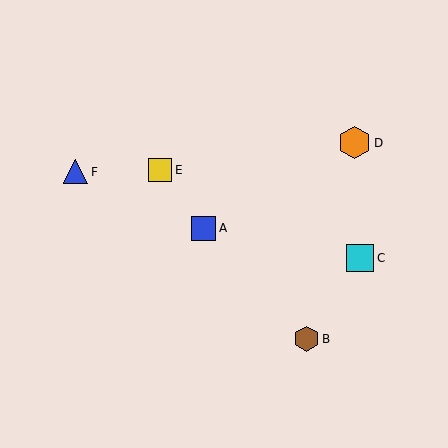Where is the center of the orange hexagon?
The center of the orange hexagon is at (354, 143).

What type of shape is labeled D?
Shape D is an orange hexagon.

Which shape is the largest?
The orange hexagon (labeled D) is the largest.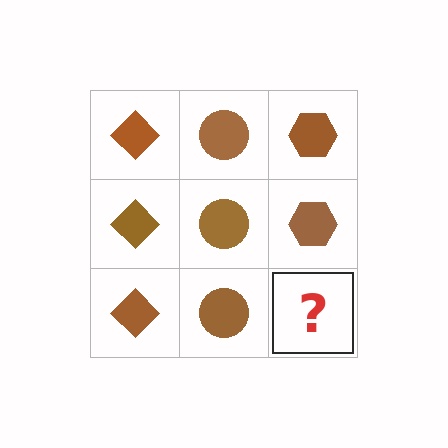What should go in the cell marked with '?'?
The missing cell should contain a brown hexagon.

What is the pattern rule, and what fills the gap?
The rule is that each column has a consistent shape. The gap should be filled with a brown hexagon.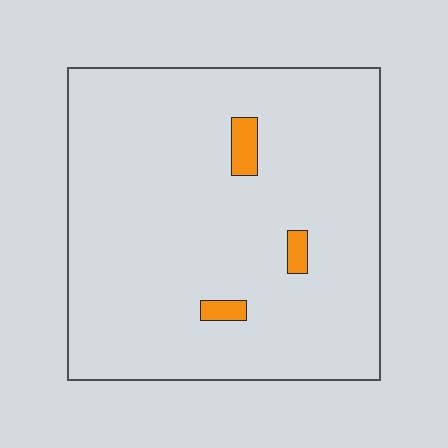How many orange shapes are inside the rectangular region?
3.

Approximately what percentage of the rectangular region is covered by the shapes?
Approximately 5%.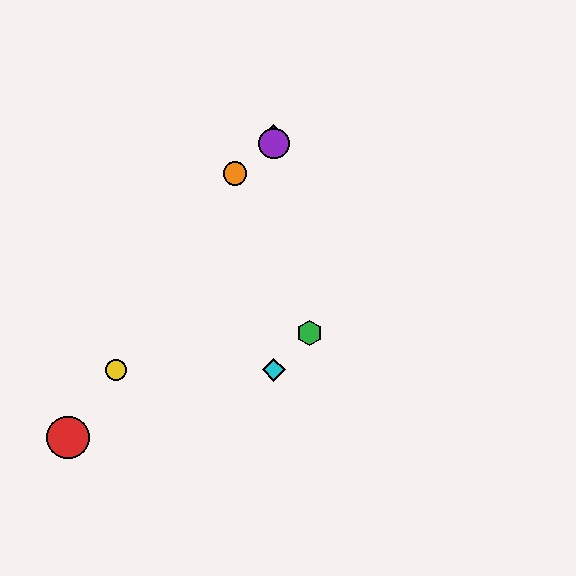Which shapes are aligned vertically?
The blue diamond, the purple circle, the cyan diamond are aligned vertically.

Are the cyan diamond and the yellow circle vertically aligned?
No, the cyan diamond is at x≈274 and the yellow circle is at x≈116.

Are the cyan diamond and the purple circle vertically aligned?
Yes, both are at x≈274.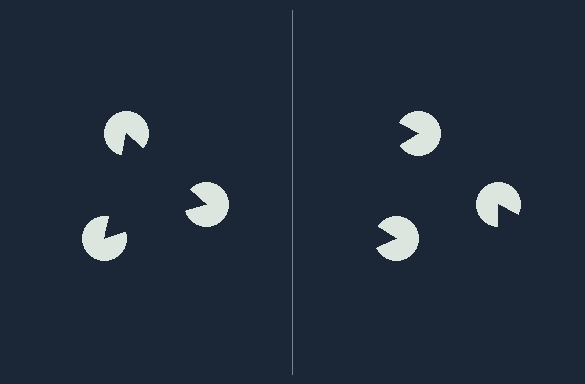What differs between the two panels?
The pac-man discs are positioned identically on both sides; only the wedge orientations differ. On the left they align to a triangle; on the right they are misaligned.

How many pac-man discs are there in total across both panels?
6 — 3 on each side.